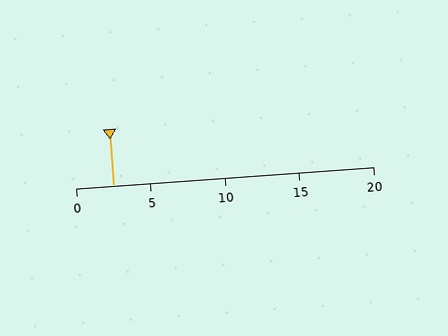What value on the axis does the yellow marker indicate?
The marker indicates approximately 2.5.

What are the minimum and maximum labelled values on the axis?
The axis runs from 0 to 20.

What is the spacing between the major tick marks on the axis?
The major ticks are spaced 5 apart.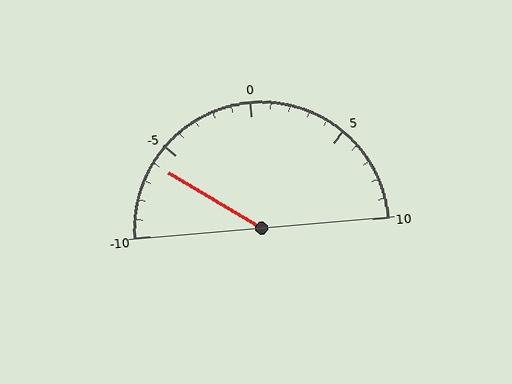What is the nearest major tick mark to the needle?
The nearest major tick mark is -5.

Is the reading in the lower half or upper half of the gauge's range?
The reading is in the lower half of the range (-10 to 10).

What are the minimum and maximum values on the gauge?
The gauge ranges from -10 to 10.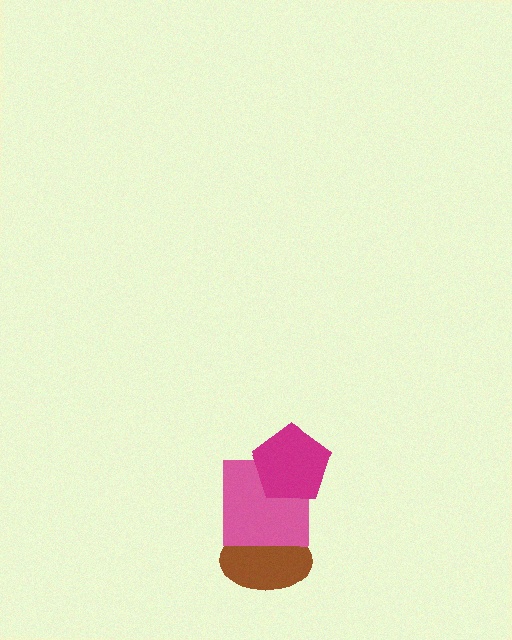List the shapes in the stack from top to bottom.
From top to bottom: the magenta pentagon, the pink square, the brown ellipse.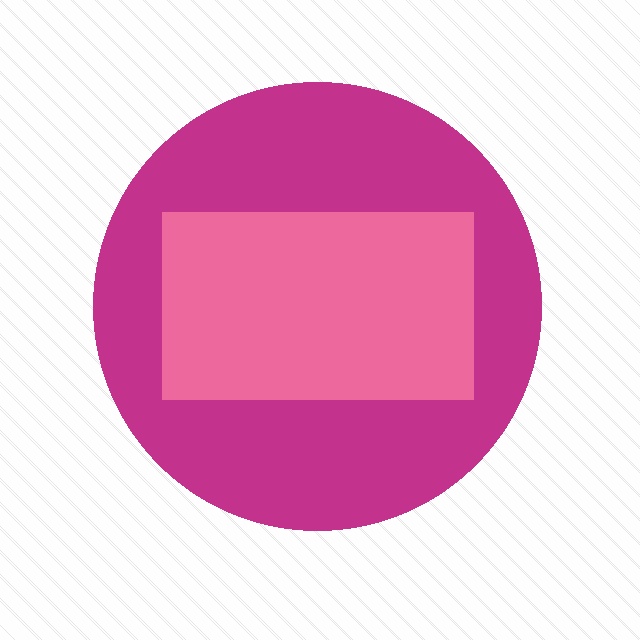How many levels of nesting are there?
2.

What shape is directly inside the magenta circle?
The pink rectangle.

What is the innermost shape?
The pink rectangle.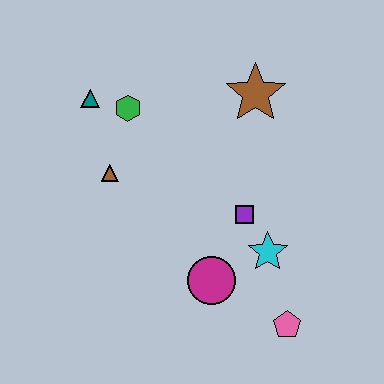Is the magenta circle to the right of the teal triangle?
Yes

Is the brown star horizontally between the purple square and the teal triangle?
No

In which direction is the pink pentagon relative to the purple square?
The pink pentagon is below the purple square.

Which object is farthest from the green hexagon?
The pink pentagon is farthest from the green hexagon.